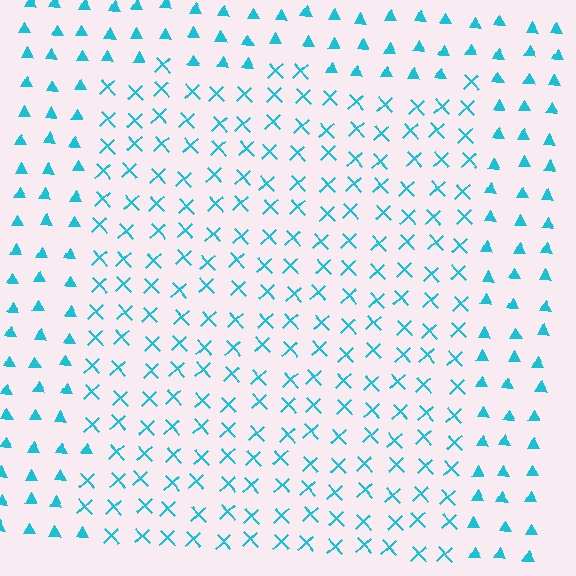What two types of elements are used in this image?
The image uses X marks inside the rectangle region and triangles outside it.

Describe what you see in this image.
The image is filled with small cyan elements arranged in a uniform grid. A rectangle-shaped region contains X marks, while the surrounding area contains triangles. The boundary is defined purely by the change in element shape.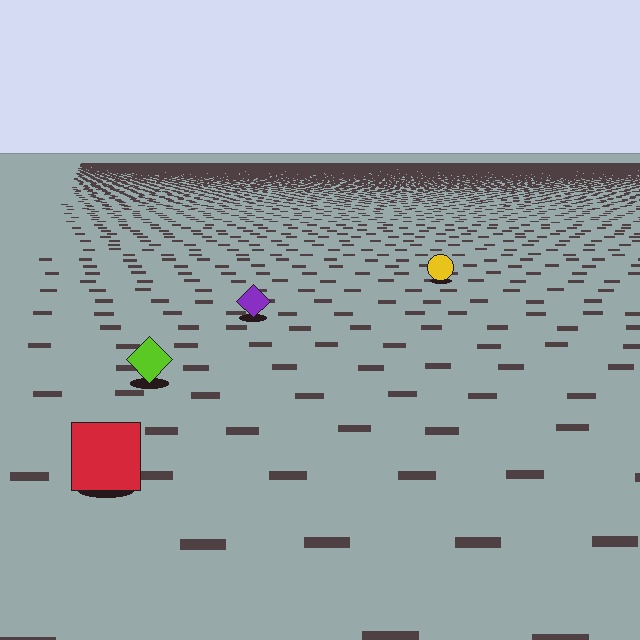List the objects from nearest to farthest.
From nearest to farthest: the red square, the lime diamond, the purple diamond, the yellow circle.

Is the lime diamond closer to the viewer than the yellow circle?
Yes. The lime diamond is closer — you can tell from the texture gradient: the ground texture is coarser near it.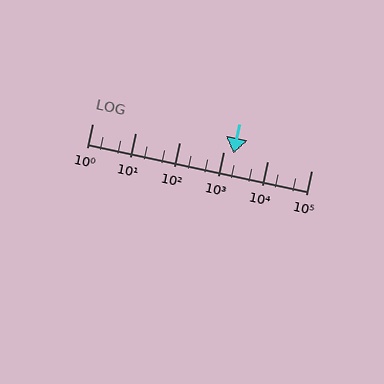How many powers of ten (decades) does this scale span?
The scale spans 5 decades, from 1 to 100000.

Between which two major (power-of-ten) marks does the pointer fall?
The pointer is between 1000 and 10000.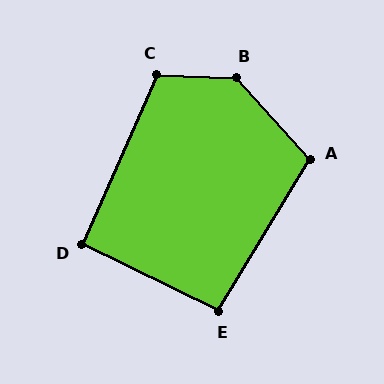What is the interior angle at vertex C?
Approximately 112 degrees (obtuse).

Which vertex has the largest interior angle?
B, at approximately 134 degrees.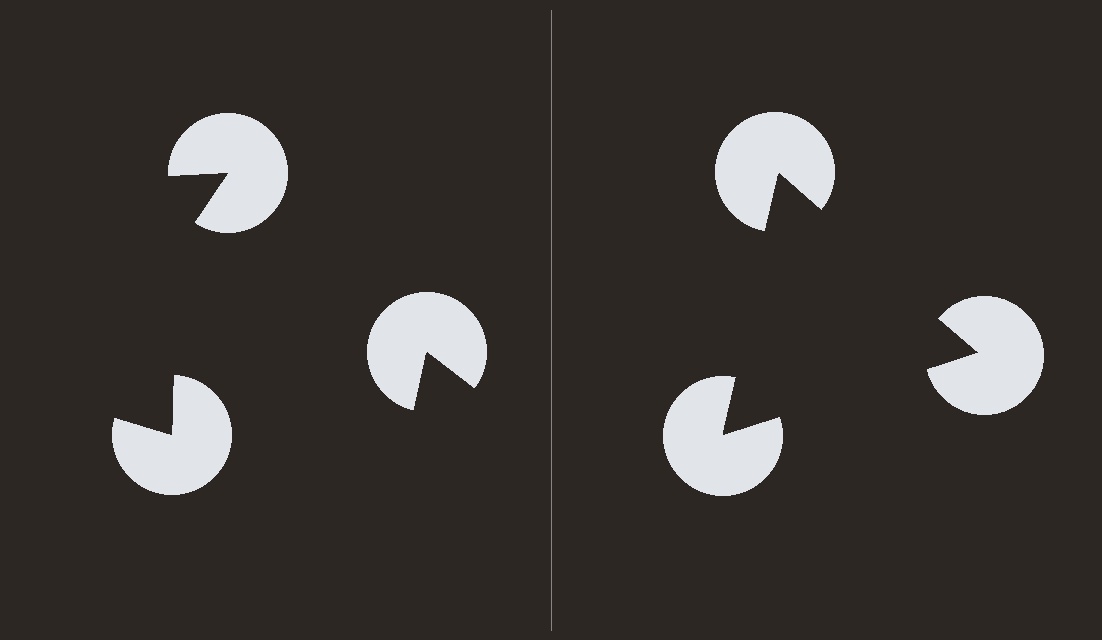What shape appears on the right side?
An illusory triangle.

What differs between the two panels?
The pac-man discs are positioned identically on both sides; only the wedge orientations differ. On the right they align to a triangle; on the left they are misaligned.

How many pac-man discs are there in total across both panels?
6 — 3 on each side.